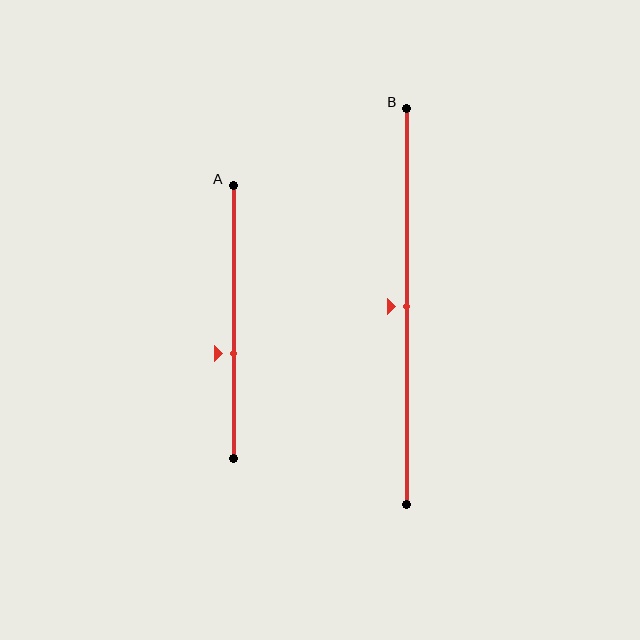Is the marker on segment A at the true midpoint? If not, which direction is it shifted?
No, the marker on segment A is shifted downward by about 11% of the segment length.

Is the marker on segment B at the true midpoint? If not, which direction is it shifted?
Yes, the marker on segment B is at the true midpoint.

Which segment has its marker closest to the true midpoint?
Segment B has its marker closest to the true midpoint.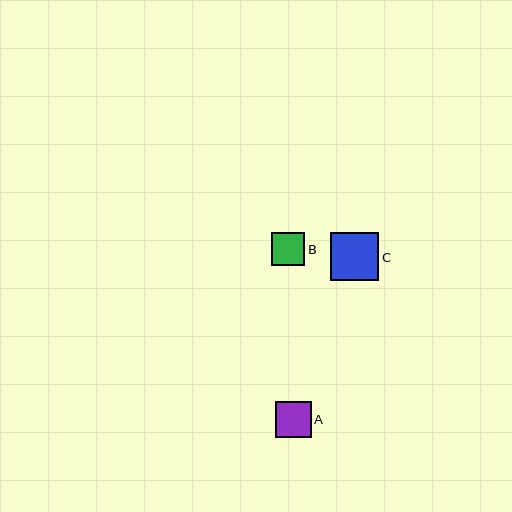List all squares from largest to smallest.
From largest to smallest: C, A, B.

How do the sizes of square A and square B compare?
Square A and square B are approximately the same size.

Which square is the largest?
Square C is the largest with a size of approximately 48 pixels.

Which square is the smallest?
Square B is the smallest with a size of approximately 33 pixels.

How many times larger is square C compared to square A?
Square C is approximately 1.3 times the size of square A.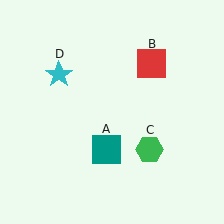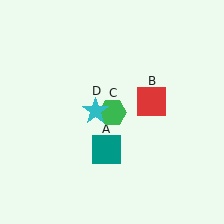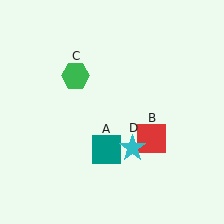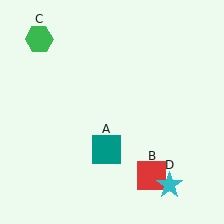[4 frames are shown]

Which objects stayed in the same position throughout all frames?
Teal square (object A) remained stationary.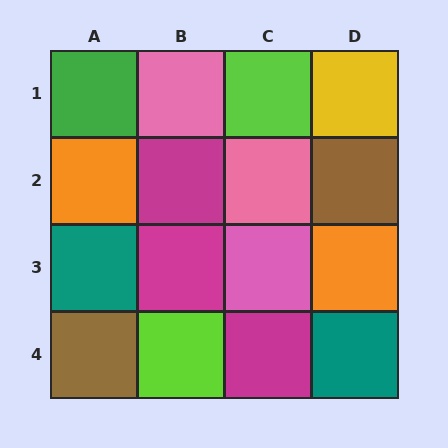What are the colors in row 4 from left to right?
Brown, lime, magenta, teal.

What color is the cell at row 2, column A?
Orange.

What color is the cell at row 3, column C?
Pink.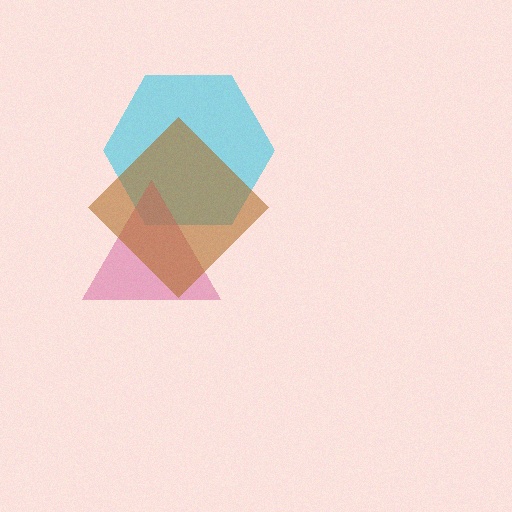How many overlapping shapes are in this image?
There are 3 overlapping shapes in the image.